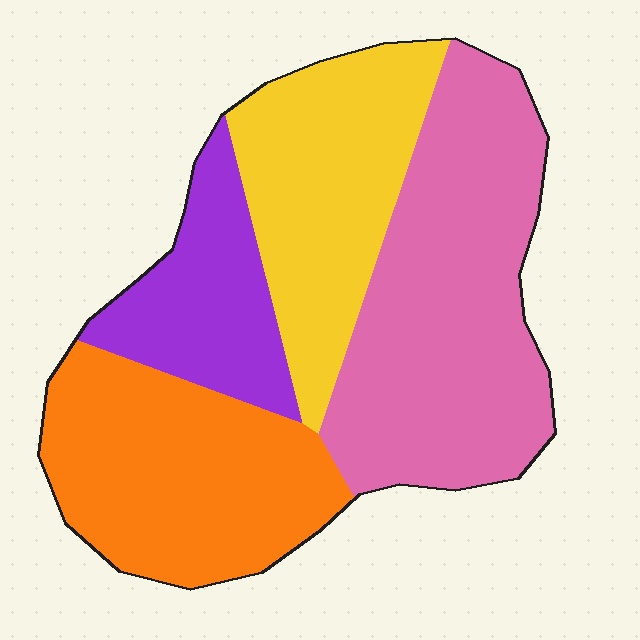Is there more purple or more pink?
Pink.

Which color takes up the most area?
Pink, at roughly 35%.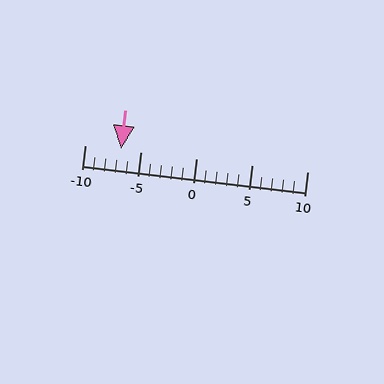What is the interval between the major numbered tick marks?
The major tick marks are spaced 5 units apart.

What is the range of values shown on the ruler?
The ruler shows values from -10 to 10.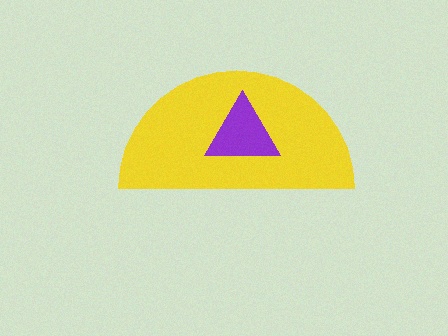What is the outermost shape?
The yellow semicircle.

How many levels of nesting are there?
2.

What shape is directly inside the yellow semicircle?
The purple triangle.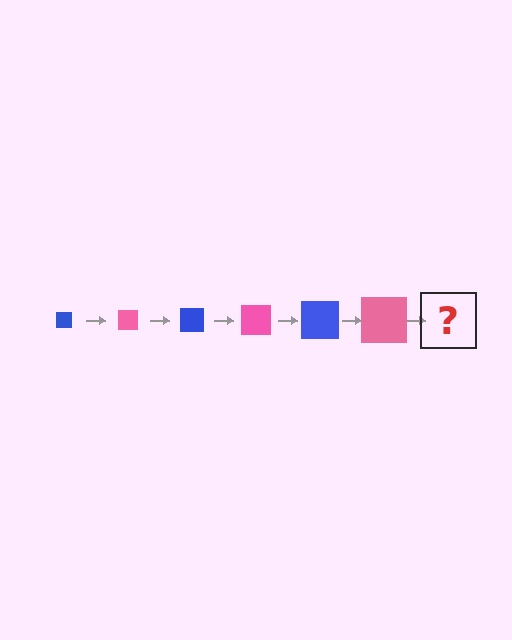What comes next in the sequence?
The next element should be a blue square, larger than the previous one.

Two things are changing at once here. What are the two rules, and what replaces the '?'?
The two rules are that the square grows larger each step and the color cycles through blue and pink. The '?' should be a blue square, larger than the previous one.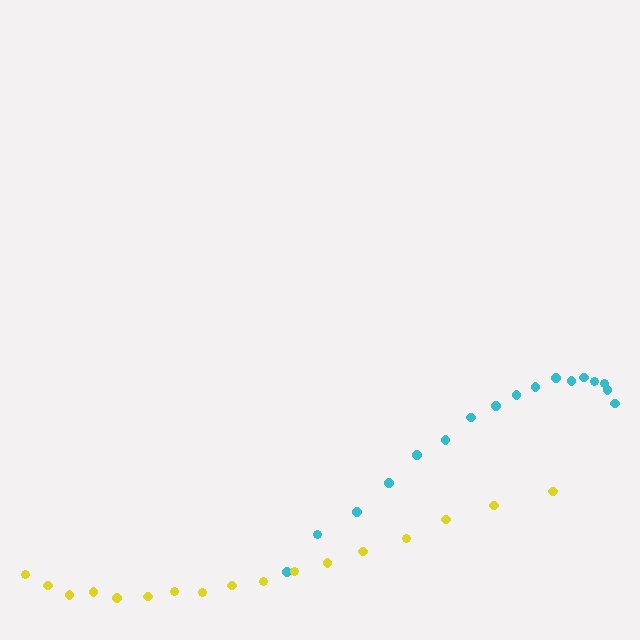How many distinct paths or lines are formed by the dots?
There are 2 distinct paths.